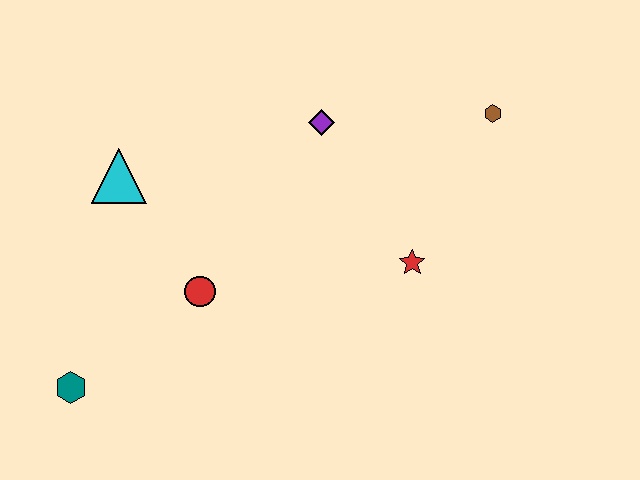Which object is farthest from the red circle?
The brown hexagon is farthest from the red circle.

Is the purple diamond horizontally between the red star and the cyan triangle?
Yes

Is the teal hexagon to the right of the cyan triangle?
No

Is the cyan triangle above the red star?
Yes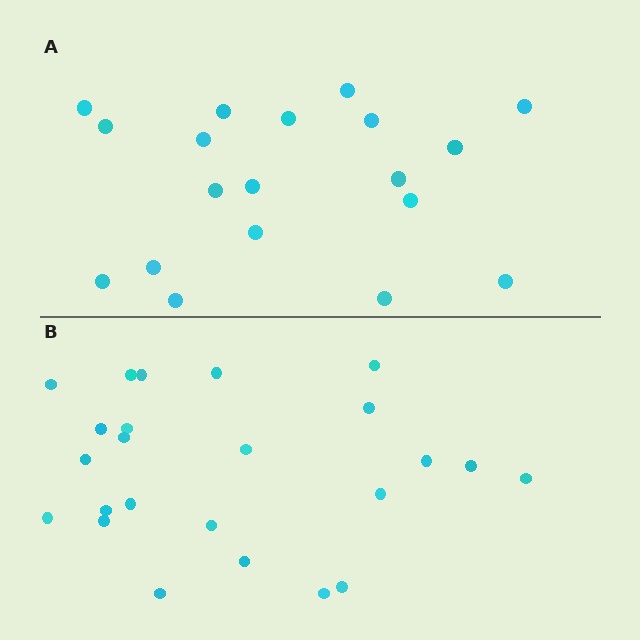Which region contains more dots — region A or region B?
Region B (the bottom region) has more dots.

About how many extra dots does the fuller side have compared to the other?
Region B has about 5 more dots than region A.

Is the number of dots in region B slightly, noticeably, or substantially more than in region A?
Region B has noticeably more, but not dramatically so. The ratio is roughly 1.3 to 1.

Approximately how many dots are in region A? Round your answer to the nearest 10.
About 20 dots. (The exact count is 19, which rounds to 20.)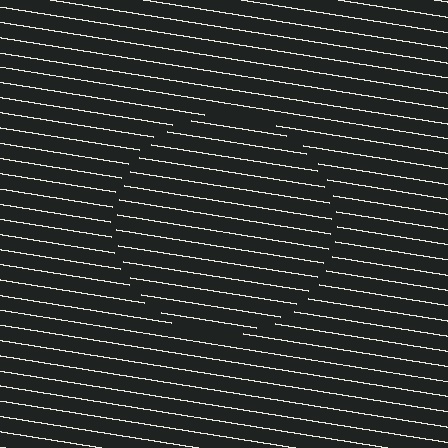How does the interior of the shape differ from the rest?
The interior of the shape contains the same grating, shifted by half a period — the contour is defined by the phase discontinuity where line-ends from the inner and outer gratings abut.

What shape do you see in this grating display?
An illusory circle. The interior of the shape contains the same grating, shifted by half a period — the contour is defined by the phase discontinuity where line-ends from the inner and outer gratings abut.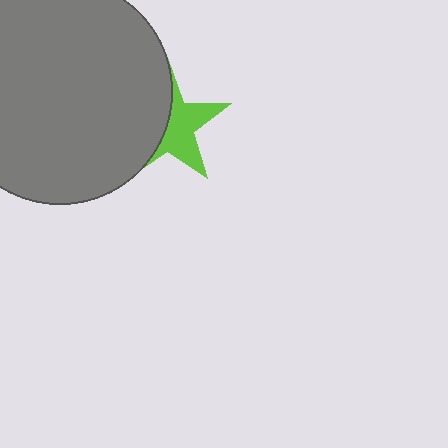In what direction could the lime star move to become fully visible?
The lime star could move right. That would shift it out from behind the gray circle entirely.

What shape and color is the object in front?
The object in front is a gray circle.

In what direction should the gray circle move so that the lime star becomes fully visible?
The gray circle should move left. That is the shortest direction to clear the overlap and leave the lime star fully visible.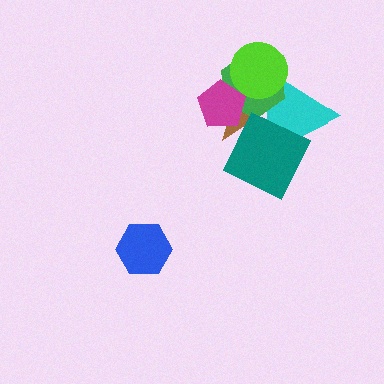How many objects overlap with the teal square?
2 objects overlap with the teal square.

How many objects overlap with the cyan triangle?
4 objects overlap with the cyan triangle.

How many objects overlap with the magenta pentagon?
2 objects overlap with the magenta pentagon.